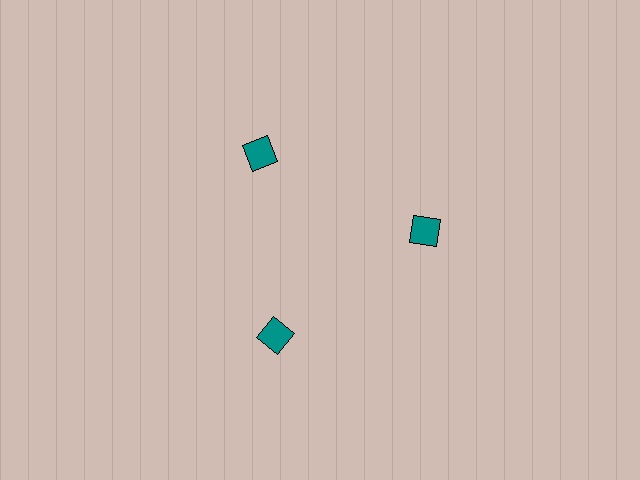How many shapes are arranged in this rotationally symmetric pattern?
There are 3 shapes, arranged in 3 groups of 1.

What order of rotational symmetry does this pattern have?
This pattern has 3-fold rotational symmetry.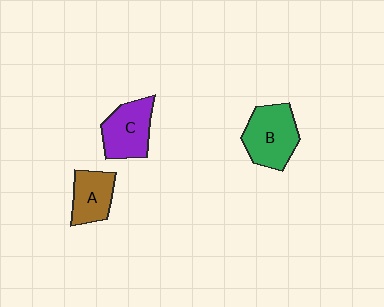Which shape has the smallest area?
Shape A (brown).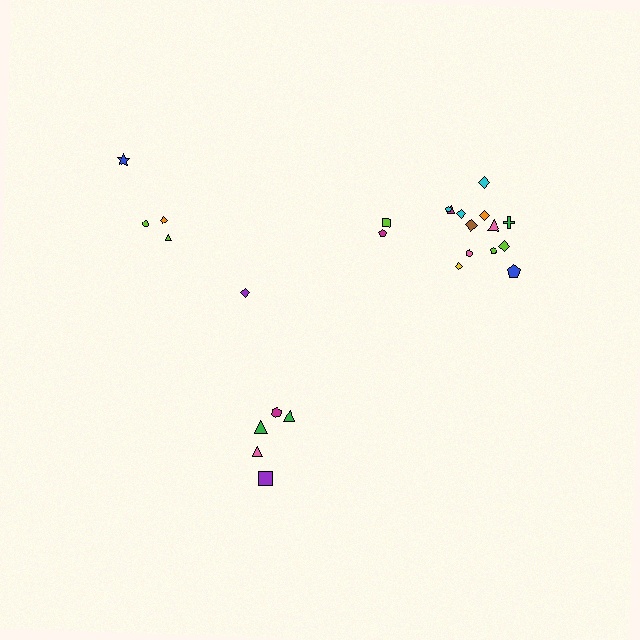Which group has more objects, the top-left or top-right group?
The top-right group.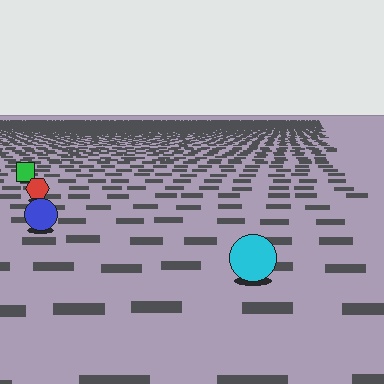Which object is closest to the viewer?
The cyan circle is closest. The texture marks near it are larger and more spread out.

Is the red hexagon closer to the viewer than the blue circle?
No. The blue circle is closer — you can tell from the texture gradient: the ground texture is coarser near it.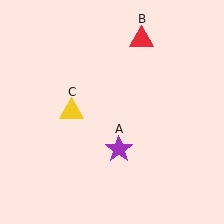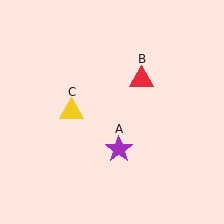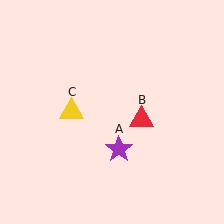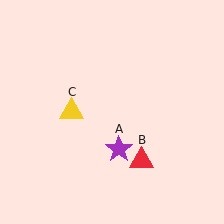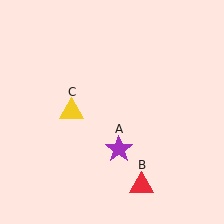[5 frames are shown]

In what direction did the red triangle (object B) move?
The red triangle (object B) moved down.